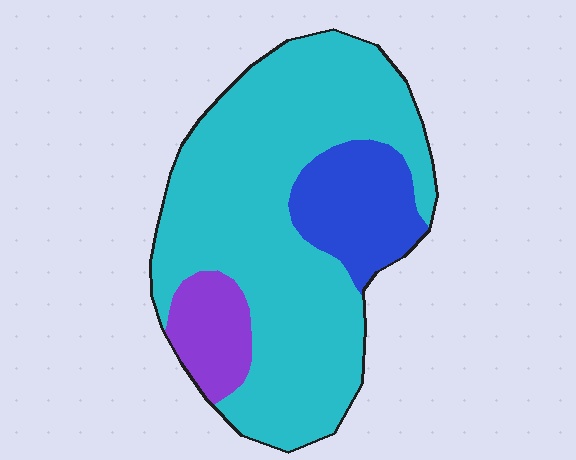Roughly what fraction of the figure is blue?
Blue covers about 15% of the figure.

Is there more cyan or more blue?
Cyan.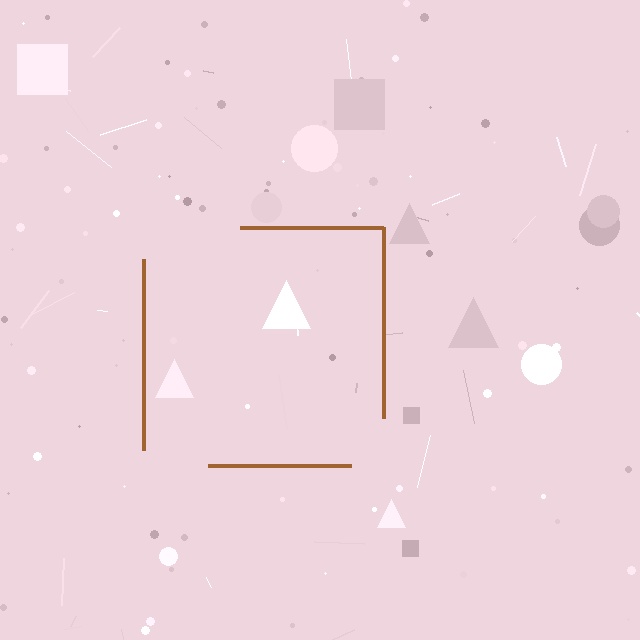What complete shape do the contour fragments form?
The contour fragments form a square.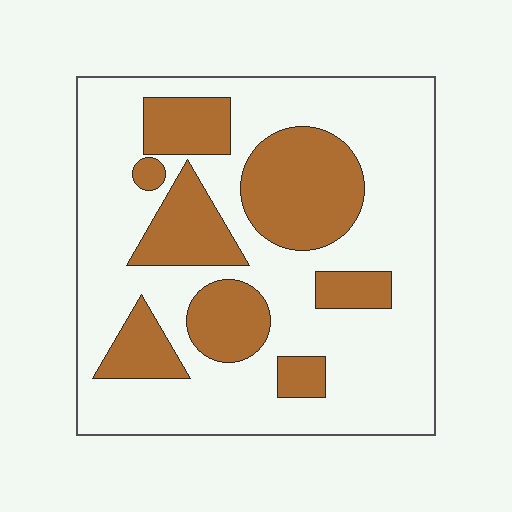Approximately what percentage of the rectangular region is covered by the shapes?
Approximately 30%.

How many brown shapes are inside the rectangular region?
8.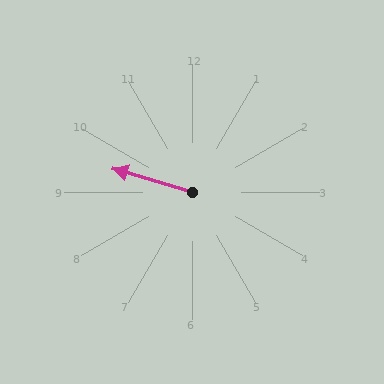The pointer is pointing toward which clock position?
Roughly 10 o'clock.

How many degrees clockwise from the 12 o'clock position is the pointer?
Approximately 287 degrees.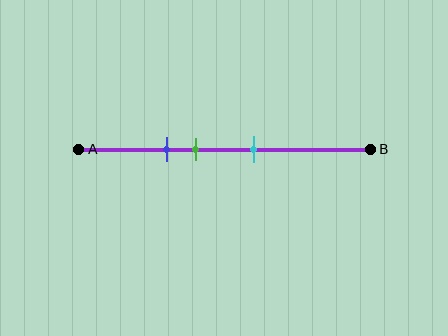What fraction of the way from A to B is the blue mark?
The blue mark is approximately 30% (0.3) of the way from A to B.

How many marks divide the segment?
There are 3 marks dividing the segment.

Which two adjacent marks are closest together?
The blue and green marks are the closest adjacent pair.